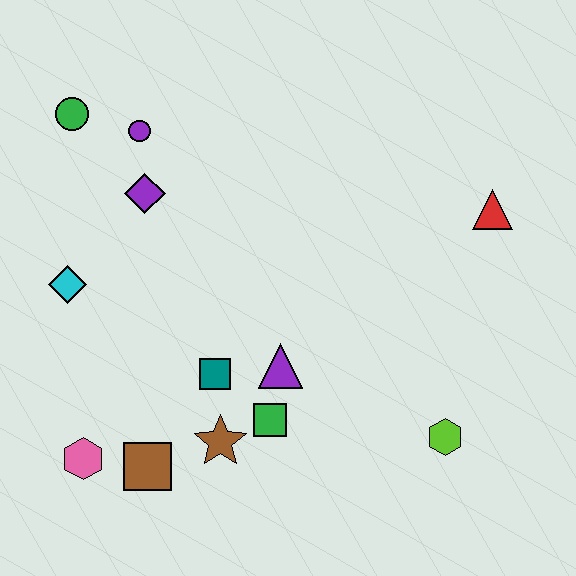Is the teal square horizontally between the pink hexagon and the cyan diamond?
No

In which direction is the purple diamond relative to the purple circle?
The purple diamond is below the purple circle.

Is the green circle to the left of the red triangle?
Yes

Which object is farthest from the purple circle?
The lime hexagon is farthest from the purple circle.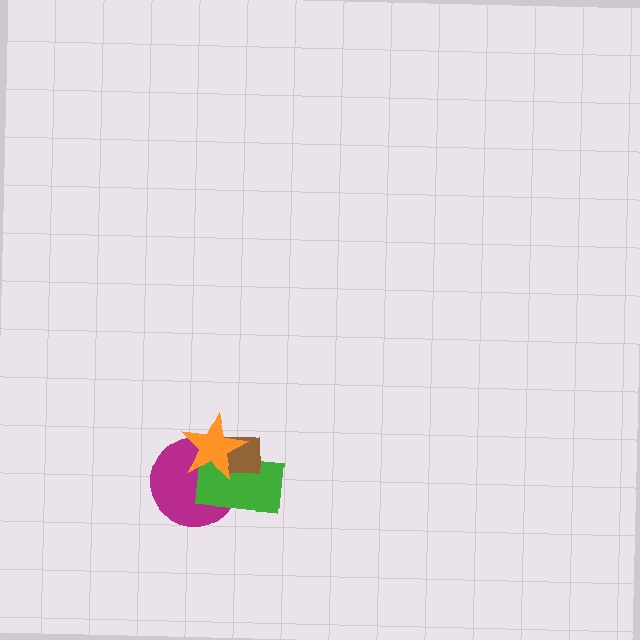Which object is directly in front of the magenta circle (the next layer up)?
The green rectangle is directly in front of the magenta circle.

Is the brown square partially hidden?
Yes, it is partially covered by another shape.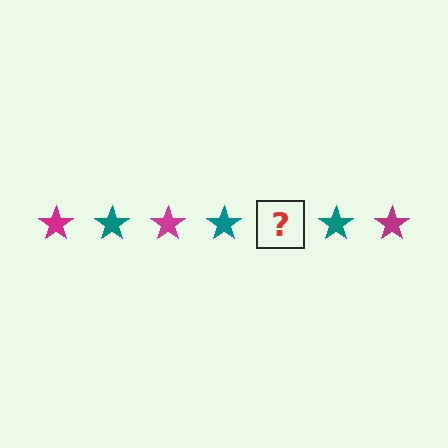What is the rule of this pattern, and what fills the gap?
The rule is that the pattern cycles through magenta, teal stars. The gap should be filled with a magenta star.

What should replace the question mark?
The question mark should be replaced with a magenta star.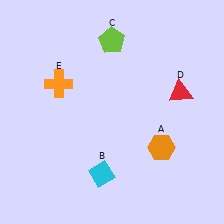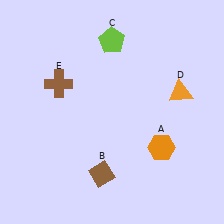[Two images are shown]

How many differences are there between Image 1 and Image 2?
There are 3 differences between the two images.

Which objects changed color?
B changed from cyan to brown. D changed from red to orange. E changed from orange to brown.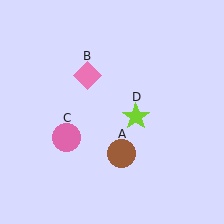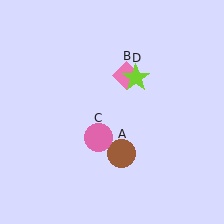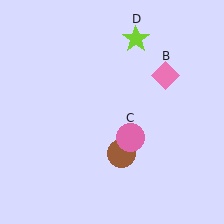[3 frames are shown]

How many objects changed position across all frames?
3 objects changed position: pink diamond (object B), pink circle (object C), lime star (object D).